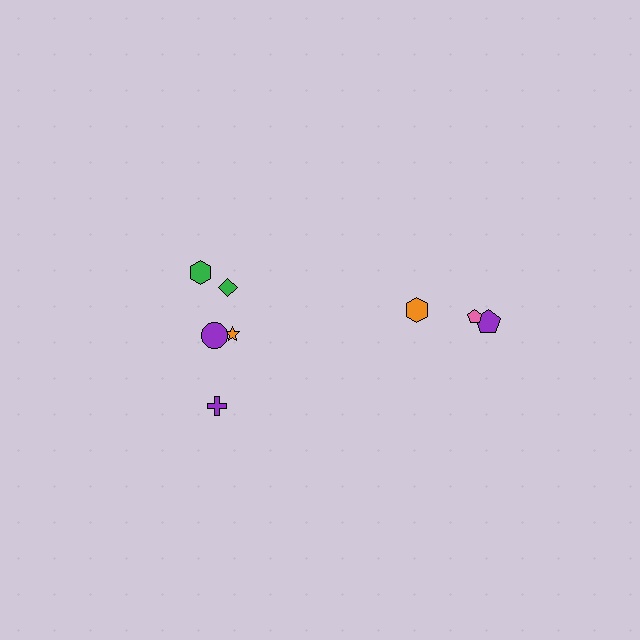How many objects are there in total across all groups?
There are 8 objects.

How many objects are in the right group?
There are 3 objects.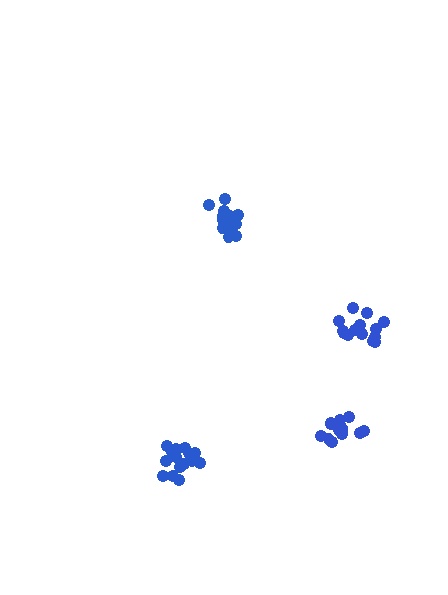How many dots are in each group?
Group 1: 14 dots, Group 2: 15 dots, Group 3: 16 dots, Group 4: 14 dots (59 total).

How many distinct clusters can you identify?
There are 4 distinct clusters.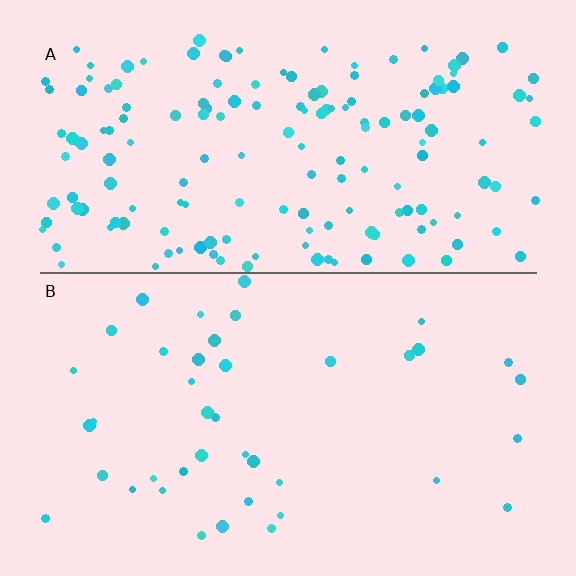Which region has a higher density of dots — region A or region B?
A (the top).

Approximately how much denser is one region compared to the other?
Approximately 4.0× — region A over region B.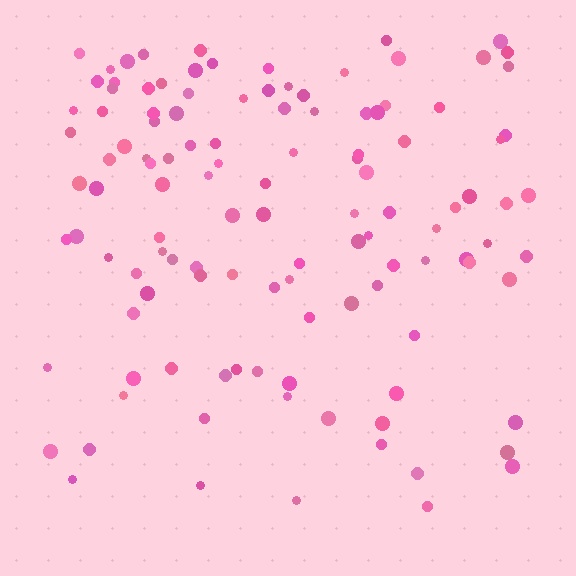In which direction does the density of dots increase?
From bottom to top, with the top side densest.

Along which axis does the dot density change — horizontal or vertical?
Vertical.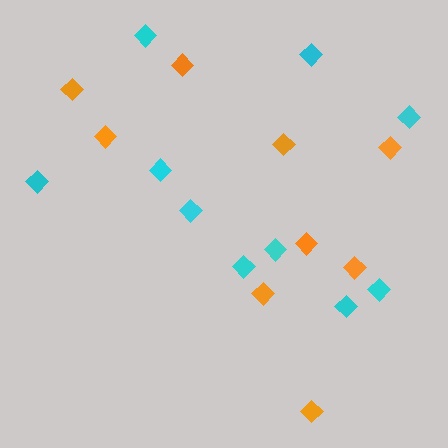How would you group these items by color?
There are 2 groups: one group of cyan diamonds (10) and one group of orange diamonds (9).